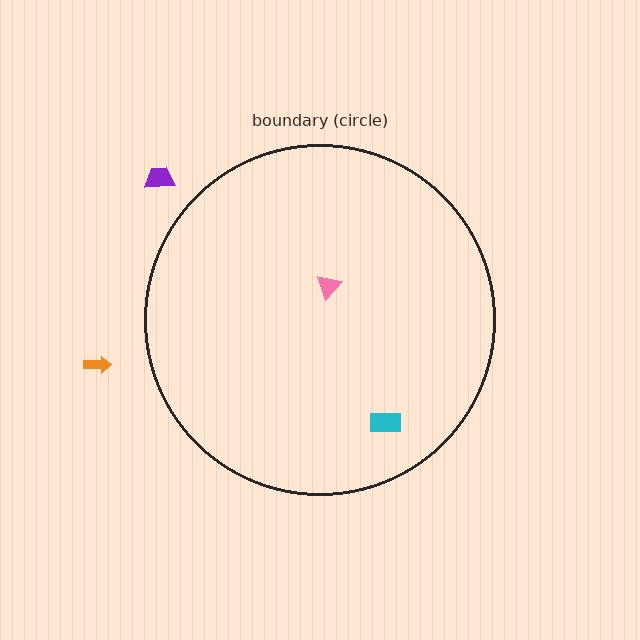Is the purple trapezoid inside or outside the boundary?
Outside.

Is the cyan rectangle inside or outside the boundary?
Inside.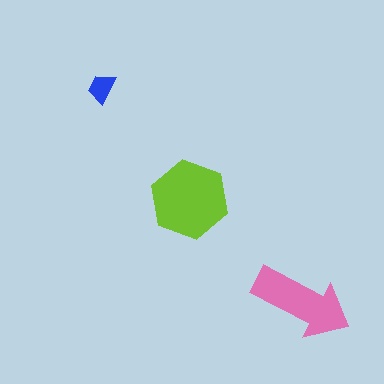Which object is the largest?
The lime hexagon.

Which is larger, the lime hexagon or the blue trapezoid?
The lime hexagon.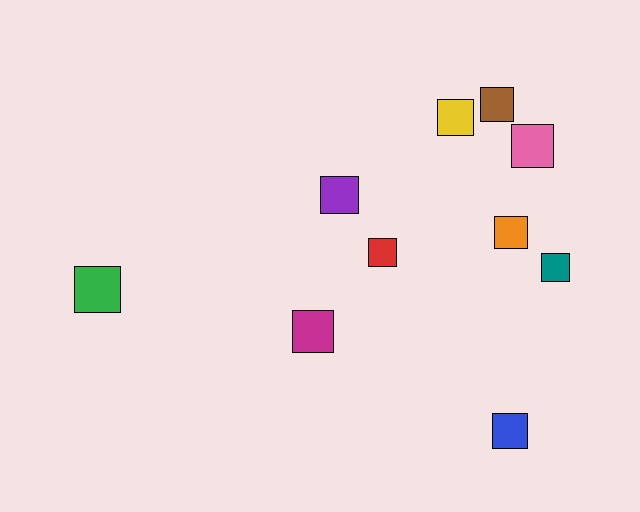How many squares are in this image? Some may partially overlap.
There are 10 squares.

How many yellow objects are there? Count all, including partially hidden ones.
There is 1 yellow object.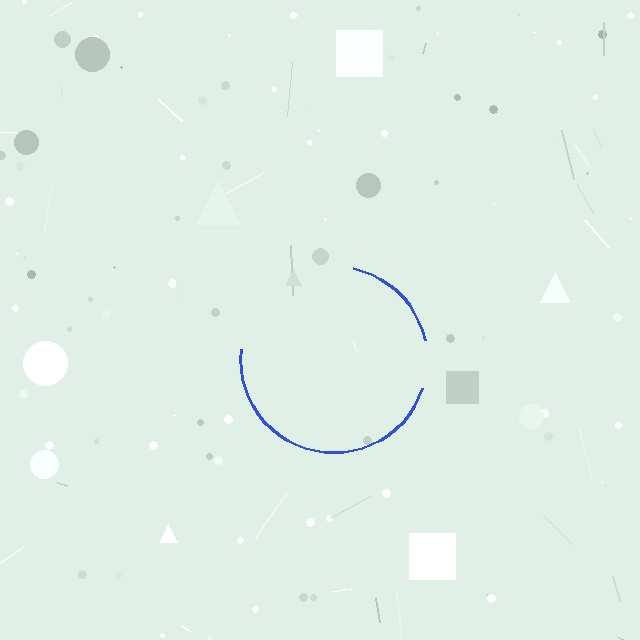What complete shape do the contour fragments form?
The contour fragments form a circle.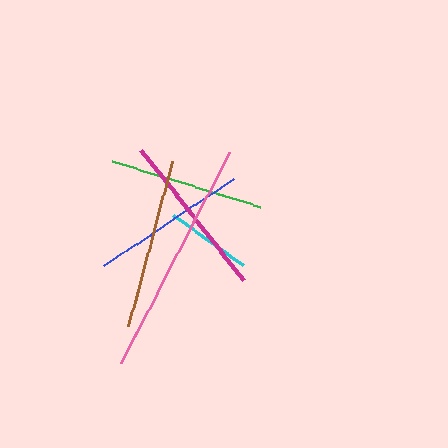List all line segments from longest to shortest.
From longest to shortest: pink, brown, magenta, blue, green, cyan.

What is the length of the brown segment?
The brown segment is approximately 171 pixels long.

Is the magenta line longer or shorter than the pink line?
The pink line is longer than the magenta line.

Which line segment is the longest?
The pink line is the longest at approximately 238 pixels.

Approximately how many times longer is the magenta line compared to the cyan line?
The magenta line is approximately 1.9 times the length of the cyan line.